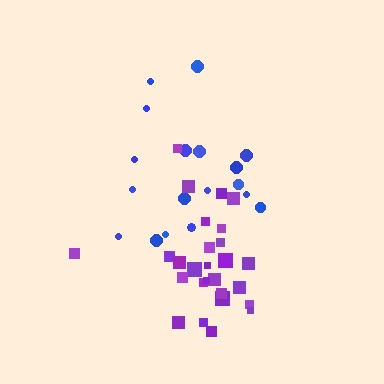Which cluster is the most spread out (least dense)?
Blue.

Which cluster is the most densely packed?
Purple.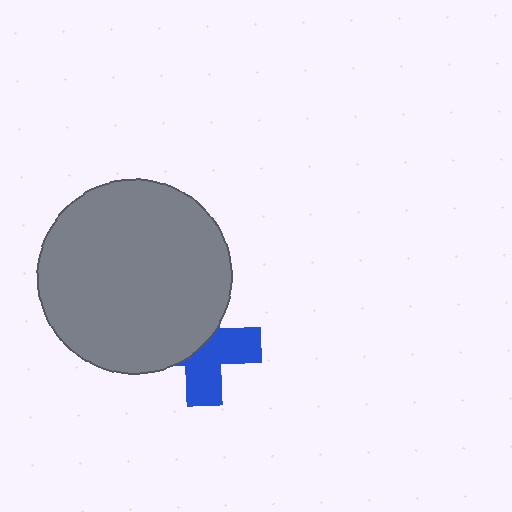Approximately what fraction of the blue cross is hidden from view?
Roughly 49% of the blue cross is hidden behind the gray circle.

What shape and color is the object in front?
The object in front is a gray circle.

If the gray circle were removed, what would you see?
You would see the complete blue cross.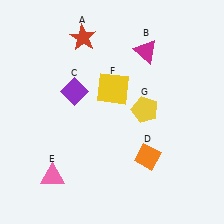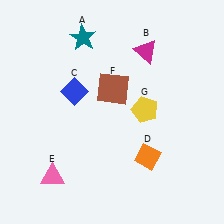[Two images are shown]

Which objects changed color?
A changed from red to teal. C changed from purple to blue. F changed from yellow to brown.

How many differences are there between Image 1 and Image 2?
There are 3 differences between the two images.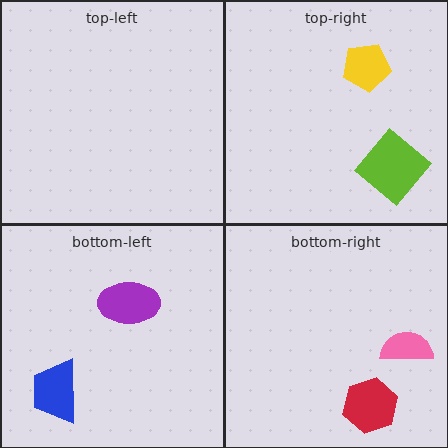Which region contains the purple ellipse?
The bottom-left region.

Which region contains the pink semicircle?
The bottom-right region.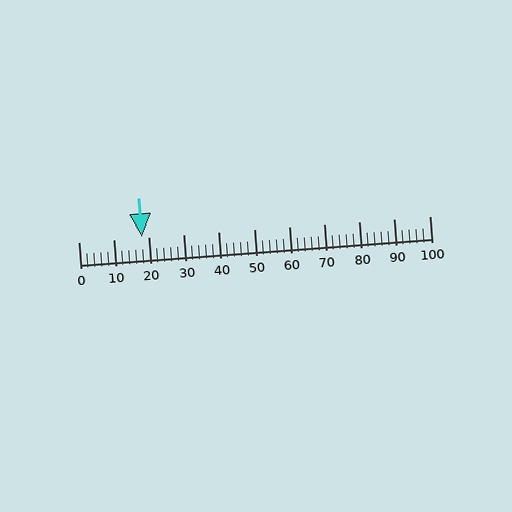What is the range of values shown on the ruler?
The ruler shows values from 0 to 100.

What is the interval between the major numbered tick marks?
The major tick marks are spaced 10 units apart.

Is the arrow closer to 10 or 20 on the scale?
The arrow is closer to 20.